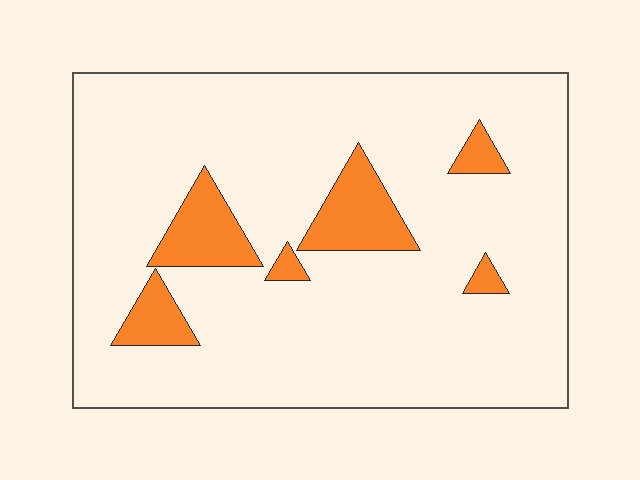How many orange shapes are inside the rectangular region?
6.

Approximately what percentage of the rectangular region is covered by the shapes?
Approximately 10%.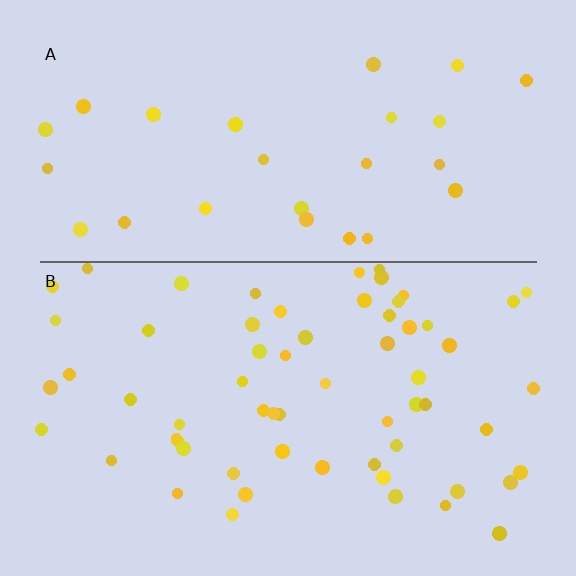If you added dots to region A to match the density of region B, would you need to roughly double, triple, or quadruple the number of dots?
Approximately double.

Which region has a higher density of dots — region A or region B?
B (the bottom).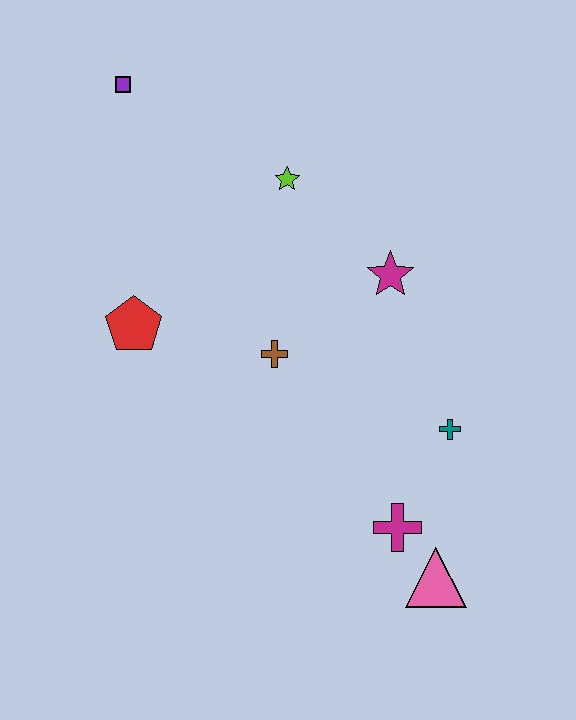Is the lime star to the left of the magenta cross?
Yes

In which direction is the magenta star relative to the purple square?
The magenta star is to the right of the purple square.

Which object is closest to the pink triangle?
The magenta cross is closest to the pink triangle.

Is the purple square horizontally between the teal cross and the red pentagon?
No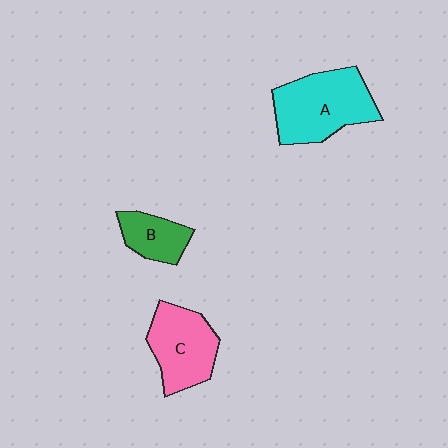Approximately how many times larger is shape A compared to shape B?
Approximately 2.1 times.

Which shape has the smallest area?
Shape B (green).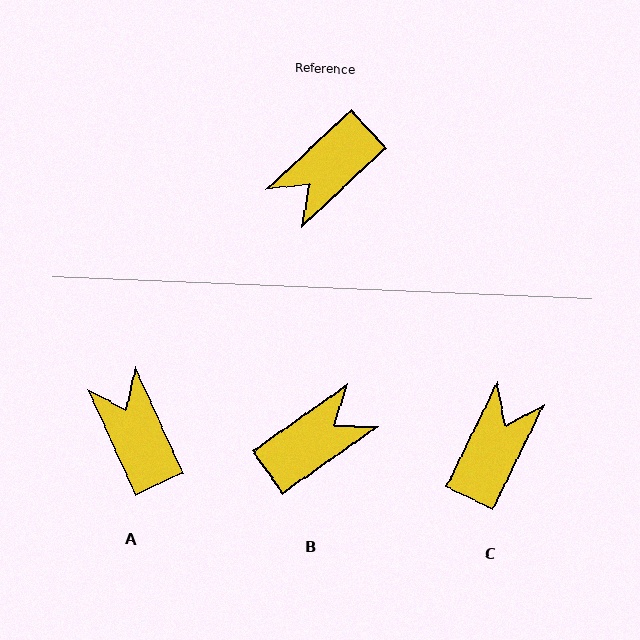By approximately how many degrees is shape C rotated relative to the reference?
Approximately 159 degrees clockwise.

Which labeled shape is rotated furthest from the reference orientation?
B, about 172 degrees away.